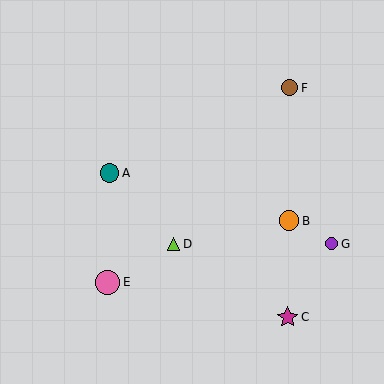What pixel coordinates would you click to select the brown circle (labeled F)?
Click at (290, 88) to select the brown circle F.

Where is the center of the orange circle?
The center of the orange circle is at (289, 221).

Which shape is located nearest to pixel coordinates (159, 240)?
The lime triangle (labeled D) at (174, 244) is nearest to that location.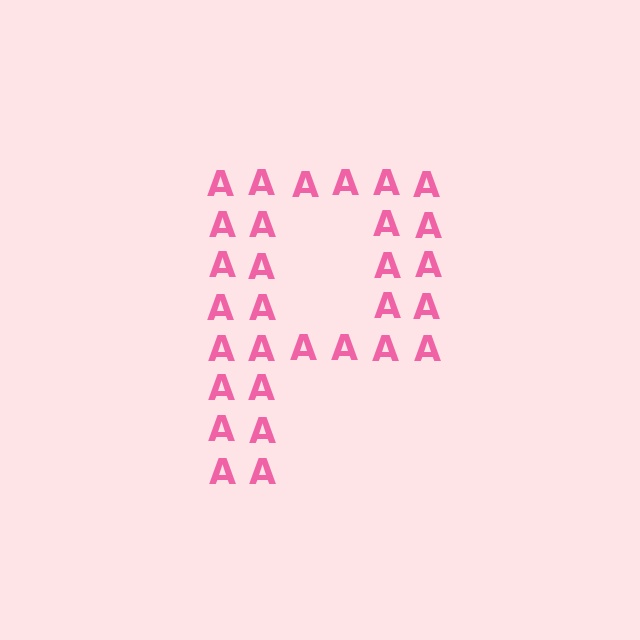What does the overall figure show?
The overall figure shows the letter P.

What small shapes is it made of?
It is made of small letter A's.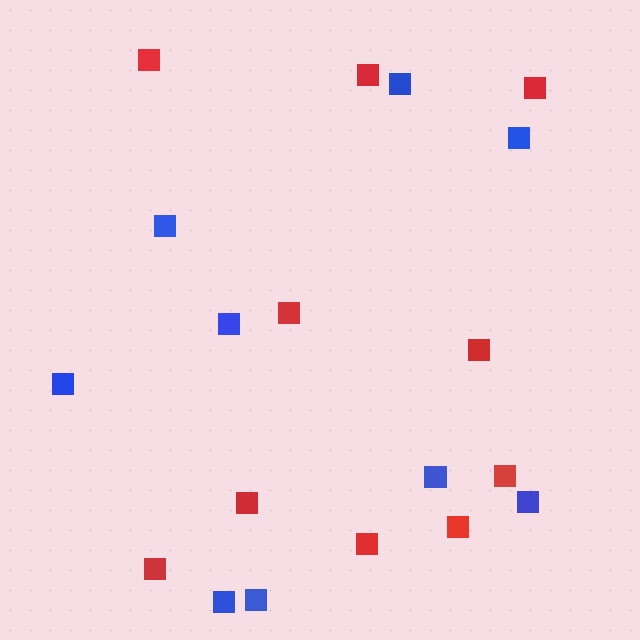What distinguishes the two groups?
There are 2 groups: one group of blue squares (9) and one group of red squares (10).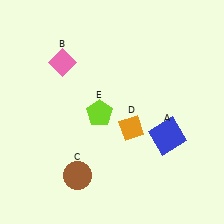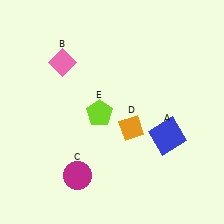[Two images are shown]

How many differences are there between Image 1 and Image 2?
There is 1 difference between the two images.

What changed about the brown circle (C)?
In Image 1, C is brown. In Image 2, it changed to magenta.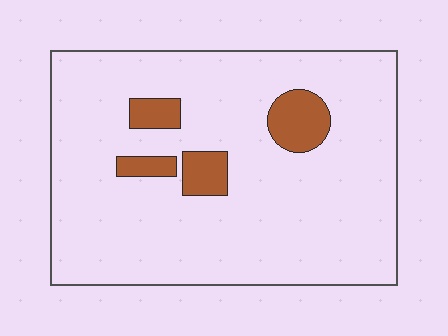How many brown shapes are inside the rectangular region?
4.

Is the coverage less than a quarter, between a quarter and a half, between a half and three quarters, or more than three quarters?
Less than a quarter.